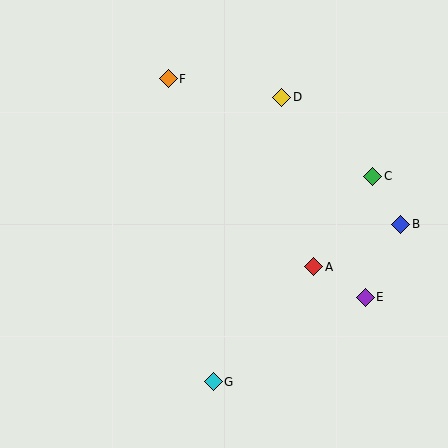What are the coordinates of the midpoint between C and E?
The midpoint between C and E is at (369, 237).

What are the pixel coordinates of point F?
Point F is at (168, 79).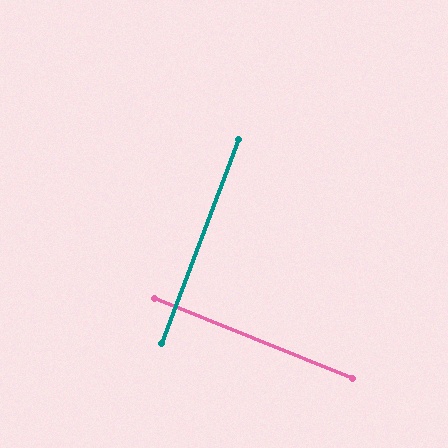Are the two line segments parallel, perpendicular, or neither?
Perpendicular — they meet at approximately 89°.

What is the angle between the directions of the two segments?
Approximately 89 degrees.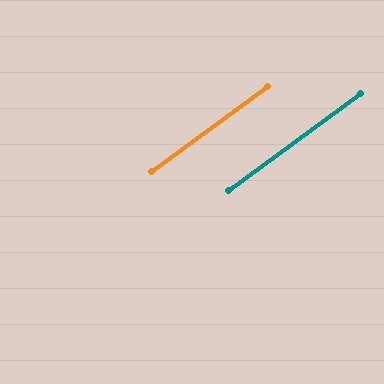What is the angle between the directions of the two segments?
Approximately 0 degrees.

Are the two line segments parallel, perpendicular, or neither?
Parallel — their directions differ by only 0.1°.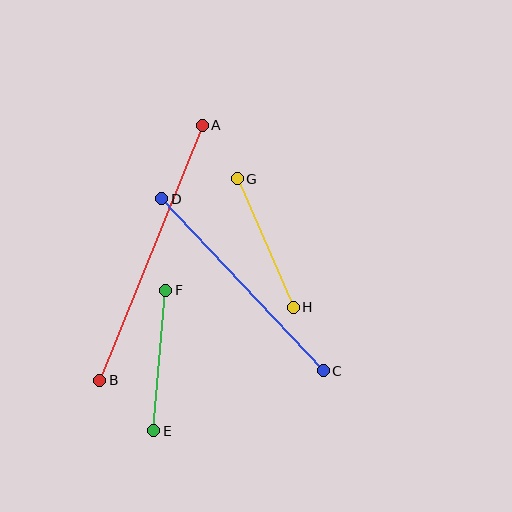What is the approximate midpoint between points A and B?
The midpoint is at approximately (151, 253) pixels.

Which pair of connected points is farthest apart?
Points A and B are farthest apart.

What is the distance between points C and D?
The distance is approximately 236 pixels.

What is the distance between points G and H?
The distance is approximately 140 pixels.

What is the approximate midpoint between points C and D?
The midpoint is at approximately (243, 285) pixels.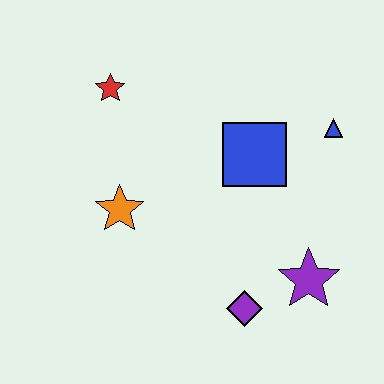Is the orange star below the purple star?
No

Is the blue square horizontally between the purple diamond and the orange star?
No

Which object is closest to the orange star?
The red star is closest to the orange star.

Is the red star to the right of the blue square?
No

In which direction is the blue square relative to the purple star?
The blue square is above the purple star.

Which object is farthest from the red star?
The purple star is farthest from the red star.